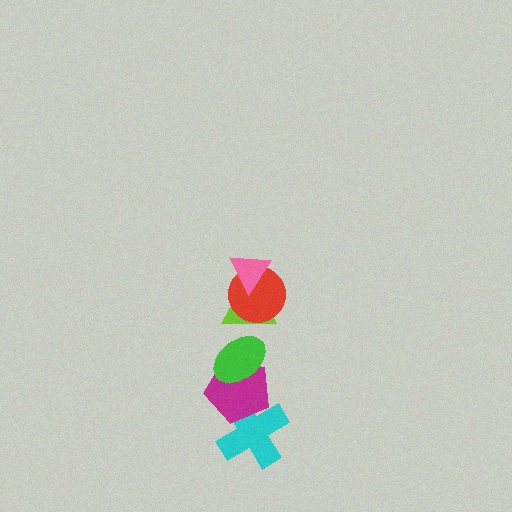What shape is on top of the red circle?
The pink triangle is on top of the red circle.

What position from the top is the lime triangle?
The lime triangle is 3rd from the top.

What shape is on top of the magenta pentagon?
The green ellipse is on top of the magenta pentagon.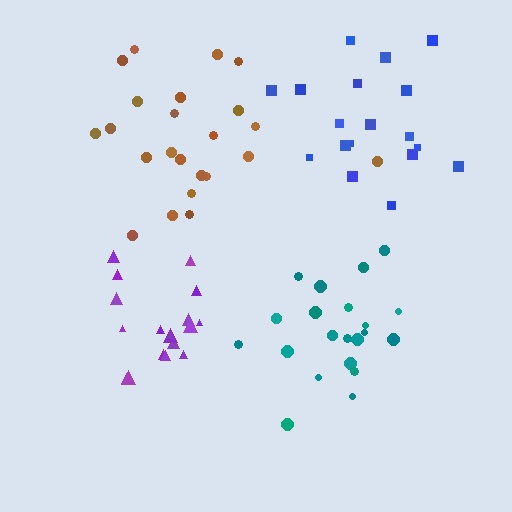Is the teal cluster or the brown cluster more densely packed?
Teal.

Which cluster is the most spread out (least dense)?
Blue.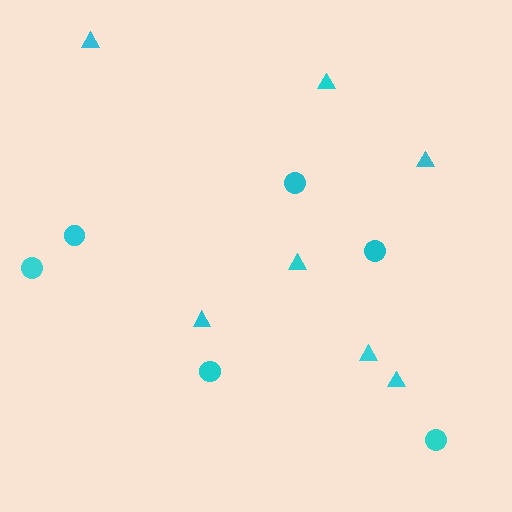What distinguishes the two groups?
There are 2 groups: one group of triangles (7) and one group of circles (6).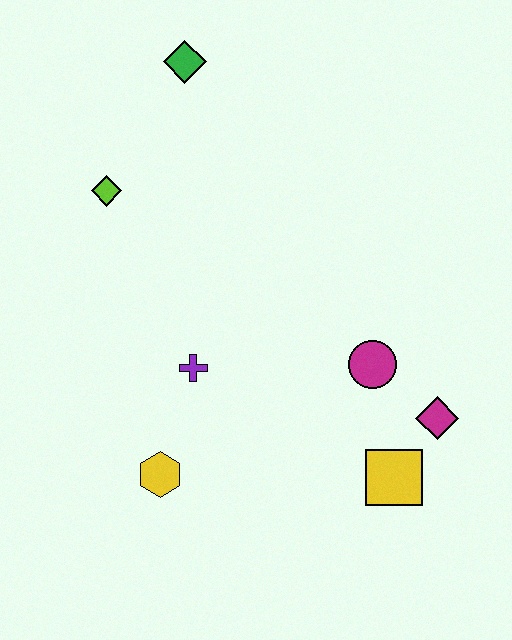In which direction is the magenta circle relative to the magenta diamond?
The magenta circle is to the left of the magenta diamond.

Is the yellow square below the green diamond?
Yes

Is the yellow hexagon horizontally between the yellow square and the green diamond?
No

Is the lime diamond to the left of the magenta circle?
Yes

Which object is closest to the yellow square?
The magenta diamond is closest to the yellow square.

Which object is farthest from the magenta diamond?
The green diamond is farthest from the magenta diamond.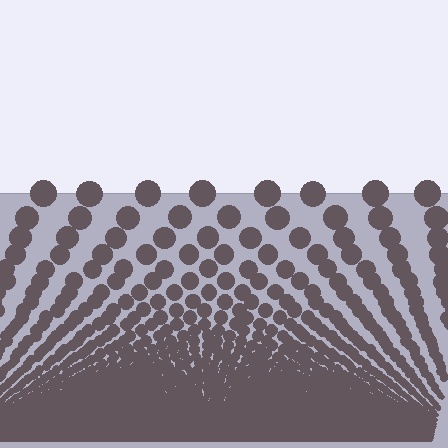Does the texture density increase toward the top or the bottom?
Density increases toward the bottom.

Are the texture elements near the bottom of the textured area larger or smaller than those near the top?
Smaller. The gradient is inverted — elements near the bottom are smaller and denser.